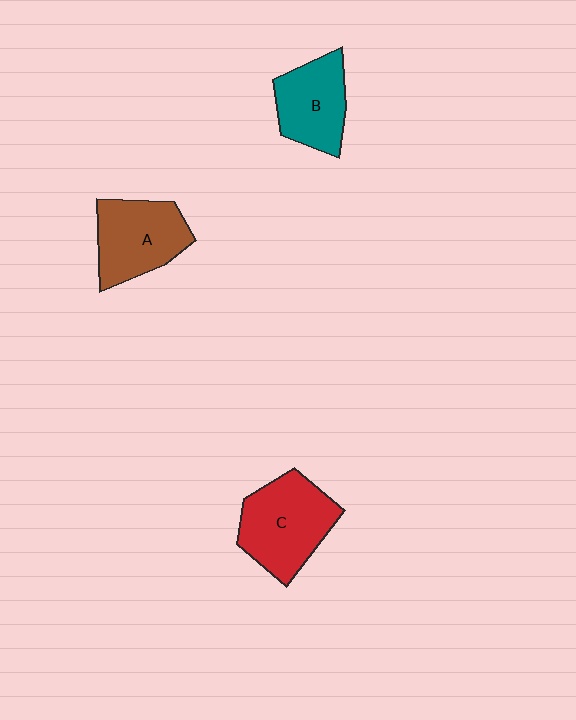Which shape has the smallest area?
Shape B (teal).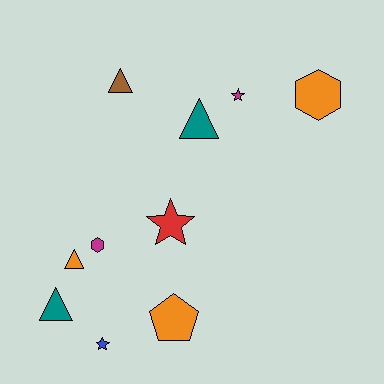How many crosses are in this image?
There are no crosses.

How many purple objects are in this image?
There are no purple objects.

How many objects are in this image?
There are 10 objects.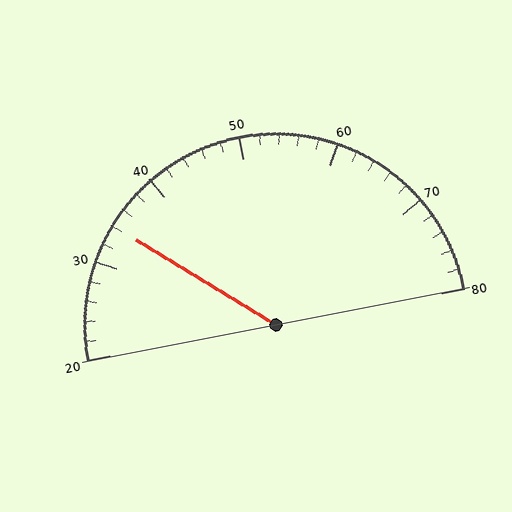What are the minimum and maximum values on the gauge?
The gauge ranges from 20 to 80.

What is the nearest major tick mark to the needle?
The nearest major tick mark is 30.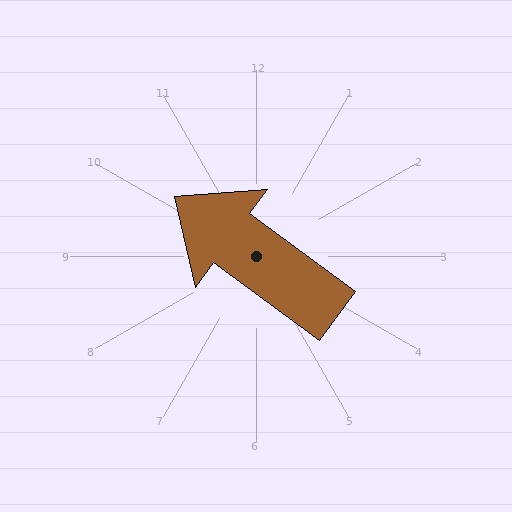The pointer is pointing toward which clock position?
Roughly 10 o'clock.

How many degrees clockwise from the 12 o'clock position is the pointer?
Approximately 306 degrees.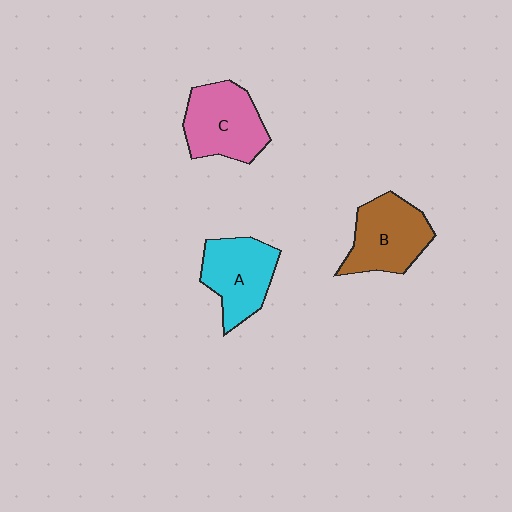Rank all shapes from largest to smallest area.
From largest to smallest: C (pink), B (brown), A (cyan).